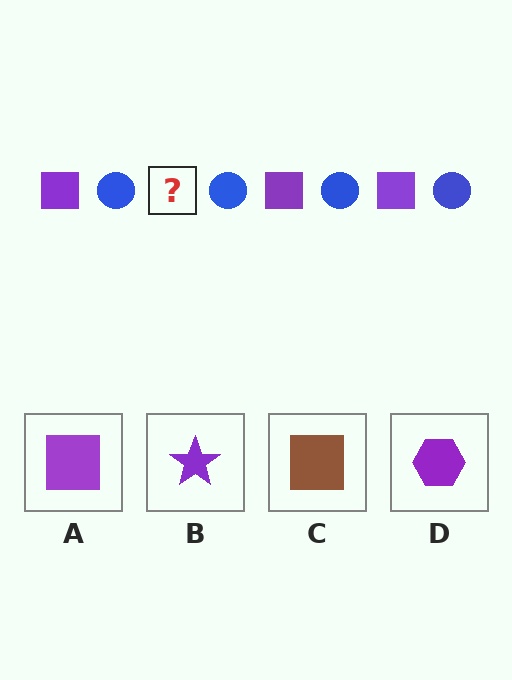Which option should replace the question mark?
Option A.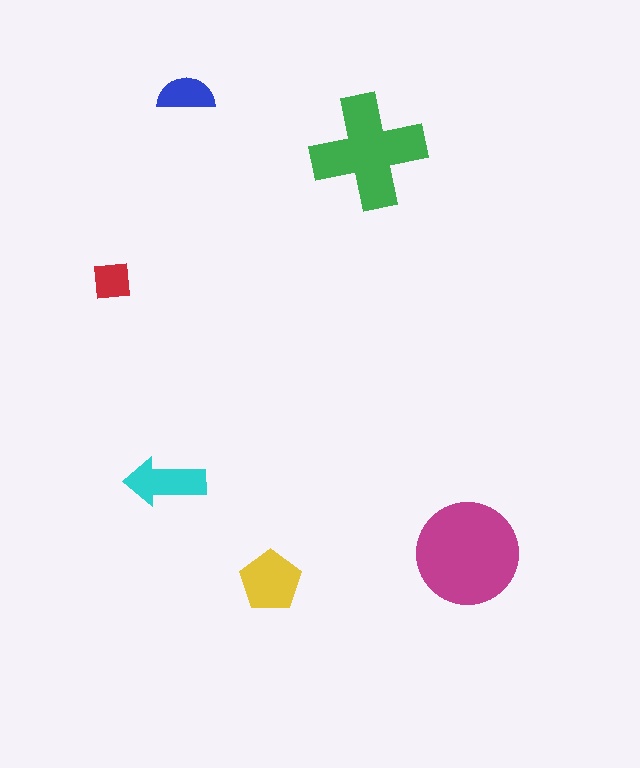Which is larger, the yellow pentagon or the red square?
The yellow pentagon.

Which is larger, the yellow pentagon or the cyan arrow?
The yellow pentagon.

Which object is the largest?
The magenta circle.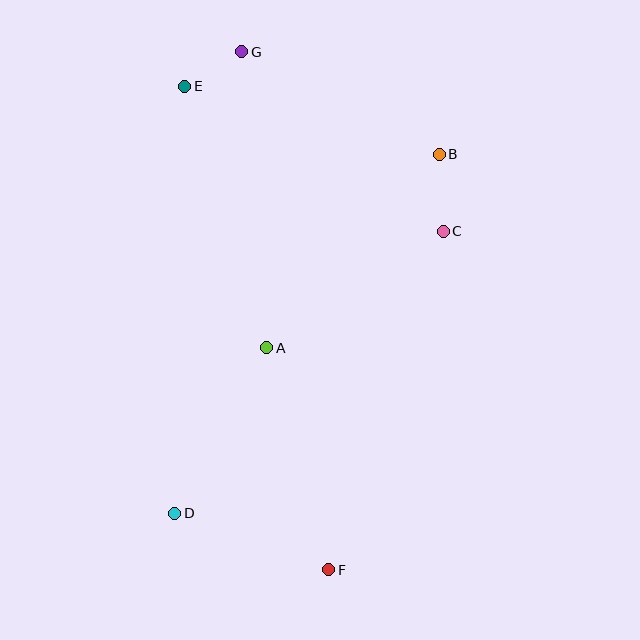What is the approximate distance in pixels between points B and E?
The distance between B and E is approximately 263 pixels.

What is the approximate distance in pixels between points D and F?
The distance between D and F is approximately 164 pixels.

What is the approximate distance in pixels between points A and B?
The distance between A and B is approximately 259 pixels.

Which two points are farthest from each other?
Points F and G are farthest from each other.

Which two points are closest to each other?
Points E and G are closest to each other.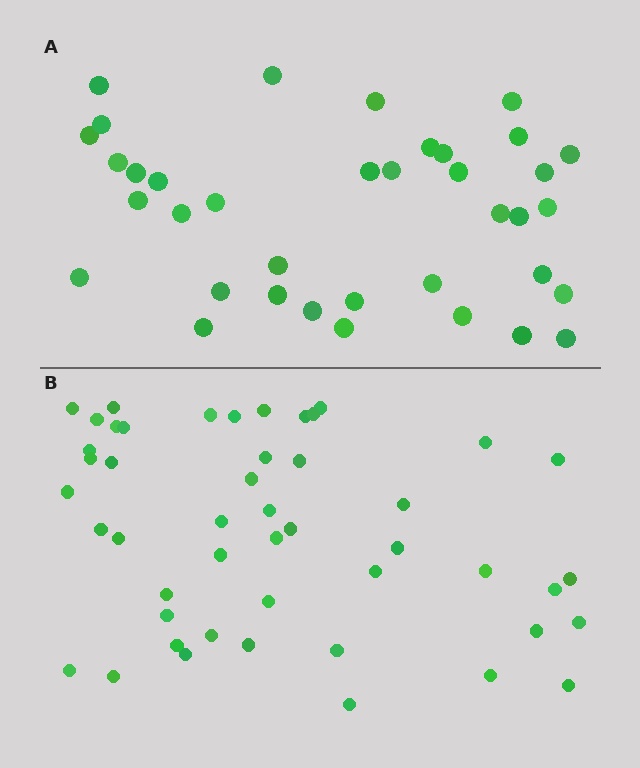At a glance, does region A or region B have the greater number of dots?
Region B (the bottom region) has more dots.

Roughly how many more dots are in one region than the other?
Region B has roughly 12 or so more dots than region A.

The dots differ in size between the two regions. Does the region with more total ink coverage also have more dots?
No. Region A has more total ink coverage because its dots are larger, but region B actually contains more individual dots. Total area can be misleading — the number of items is what matters here.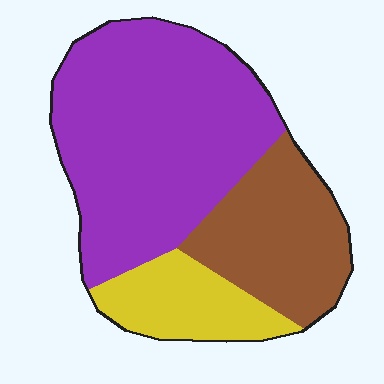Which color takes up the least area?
Yellow, at roughly 15%.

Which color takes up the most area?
Purple, at roughly 55%.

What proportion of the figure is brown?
Brown takes up between a sixth and a third of the figure.